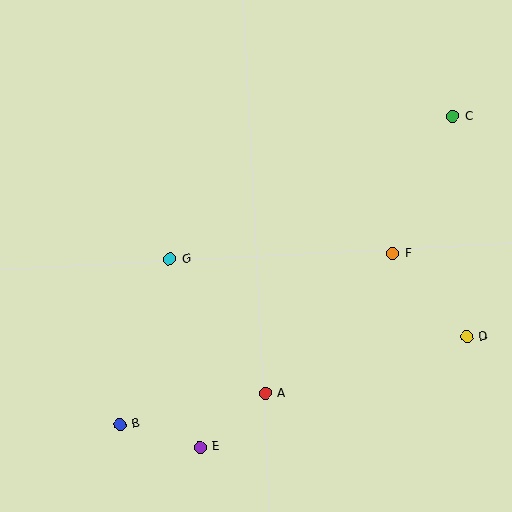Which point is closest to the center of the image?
Point G at (170, 259) is closest to the center.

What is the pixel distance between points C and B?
The distance between C and B is 454 pixels.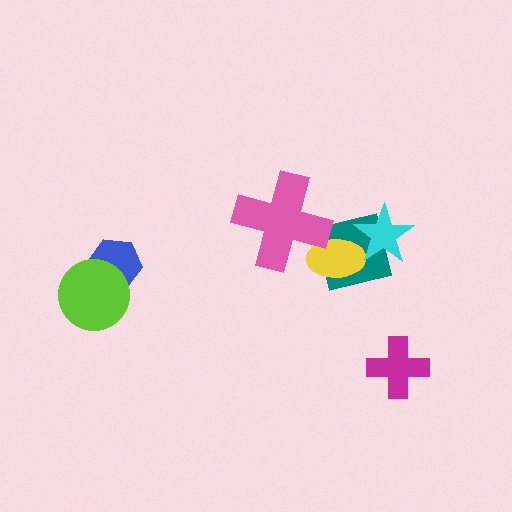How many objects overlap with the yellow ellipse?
3 objects overlap with the yellow ellipse.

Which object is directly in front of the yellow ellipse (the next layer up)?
The cyan star is directly in front of the yellow ellipse.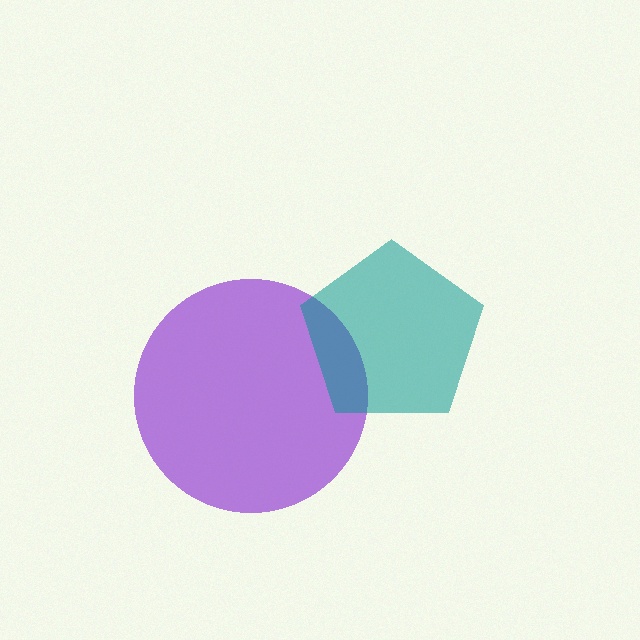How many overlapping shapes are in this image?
There are 2 overlapping shapes in the image.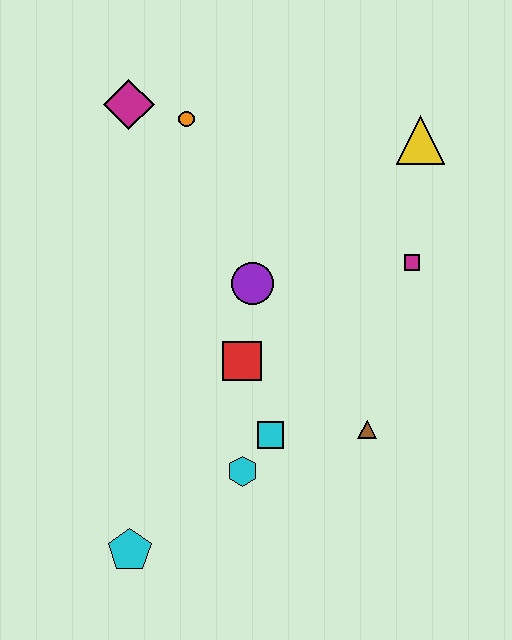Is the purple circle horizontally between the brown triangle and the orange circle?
Yes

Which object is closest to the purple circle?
The red square is closest to the purple circle.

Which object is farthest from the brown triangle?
The magenta diamond is farthest from the brown triangle.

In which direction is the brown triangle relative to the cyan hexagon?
The brown triangle is to the right of the cyan hexagon.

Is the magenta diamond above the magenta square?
Yes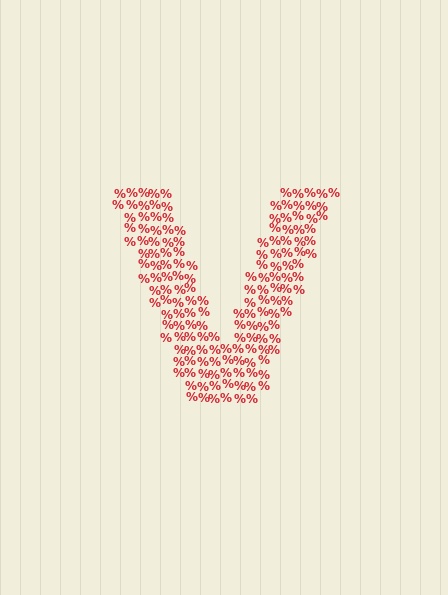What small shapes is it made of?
It is made of small percent signs.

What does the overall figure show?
The overall figure shows the letter V.